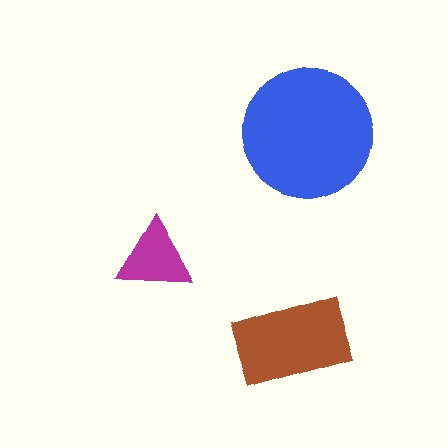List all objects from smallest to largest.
The magenta triangle, the brown rectangle, the blue circle.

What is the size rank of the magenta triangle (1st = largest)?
3rd.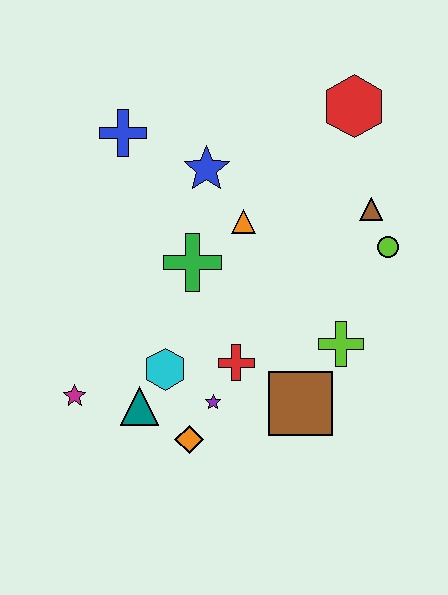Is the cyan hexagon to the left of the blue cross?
No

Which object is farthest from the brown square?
The blue cross is farthest from the brown square.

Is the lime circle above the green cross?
Yes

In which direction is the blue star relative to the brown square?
The blue star is above the brown square.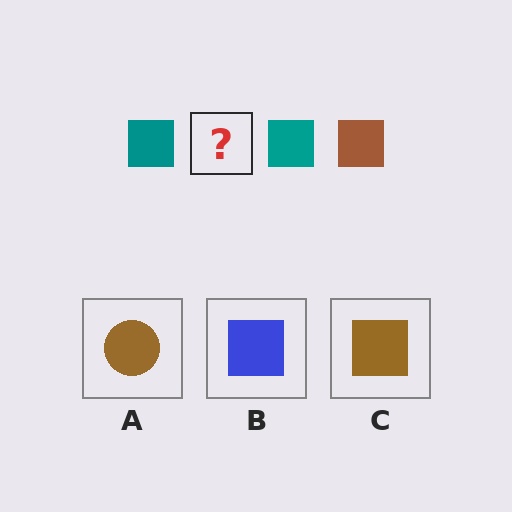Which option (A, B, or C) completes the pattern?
C.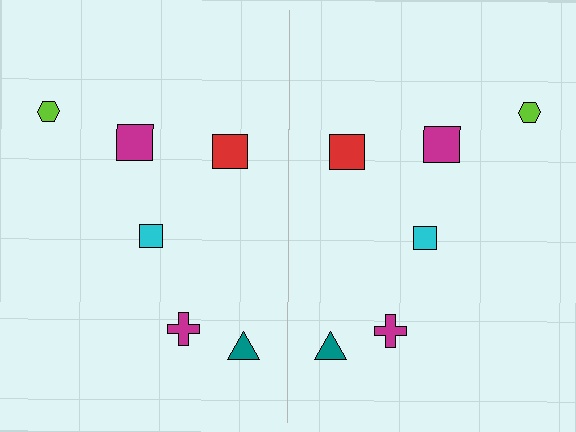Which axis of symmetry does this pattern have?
The pattern has a vertical axis of symmetry running through the center of the image.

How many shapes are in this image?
There are 12 shapes in this image.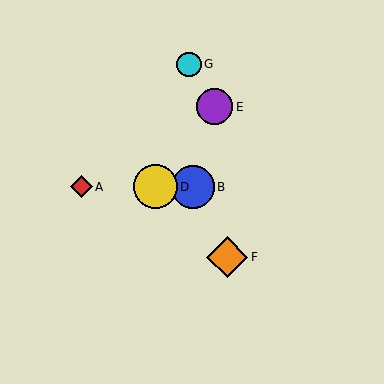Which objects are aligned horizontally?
Objects A, B, C, D are aligned horizontally.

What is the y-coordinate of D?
Object D is at y≈187.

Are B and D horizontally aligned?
Yes, both are at y≈187.